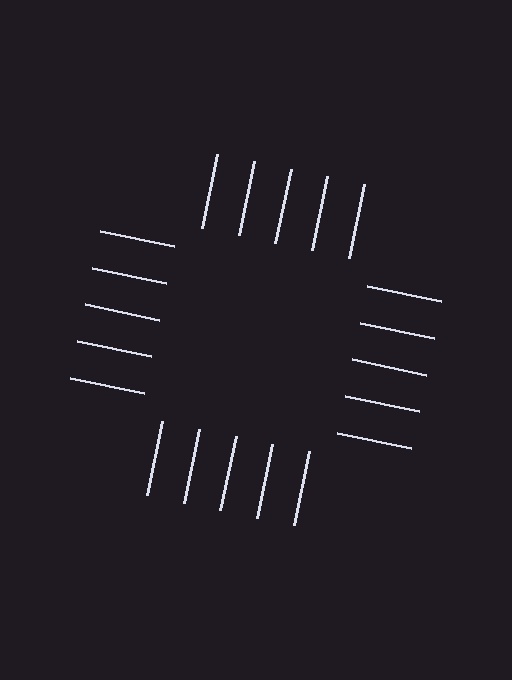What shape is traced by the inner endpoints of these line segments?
An illusory square — the line segments terminate on its edges but no continuous stroke is drawn.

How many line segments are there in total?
20 — 5 along each of the 4 edges.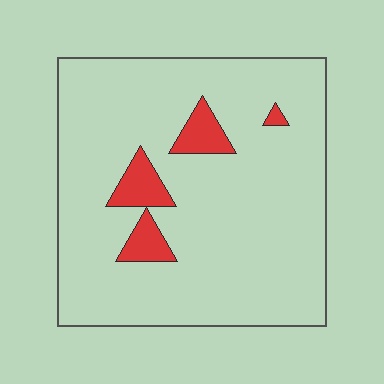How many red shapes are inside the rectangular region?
4.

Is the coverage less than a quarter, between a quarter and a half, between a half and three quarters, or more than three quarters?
Less than a quarter.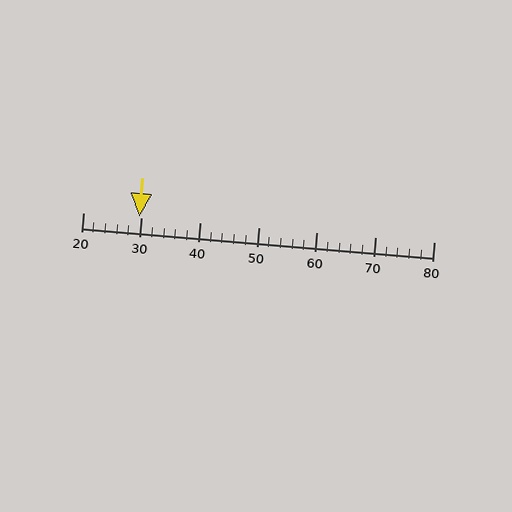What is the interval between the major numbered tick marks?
The major tick marks are spaced 10 units apart.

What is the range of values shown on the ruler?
The ruler shows values from 20 to 80.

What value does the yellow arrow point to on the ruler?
The yellow arrow points to approximately 30.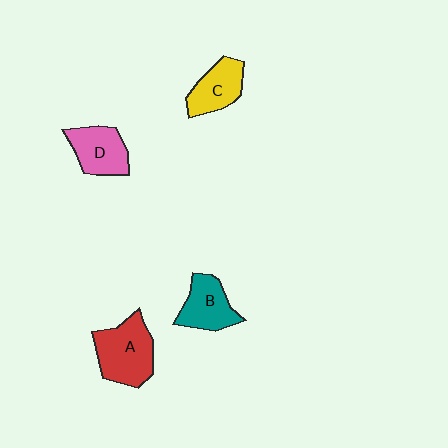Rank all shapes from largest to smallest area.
From largest to smallest: A (red), D (pink), B (teal), C (yellow).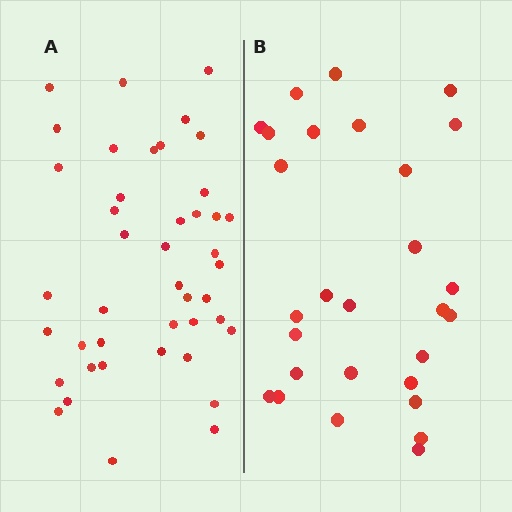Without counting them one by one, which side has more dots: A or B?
Region A (the left region) has more dots.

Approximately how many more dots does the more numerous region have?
Region A has approximately 15 more dots than region B.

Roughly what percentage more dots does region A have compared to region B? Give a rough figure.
About 55% more.